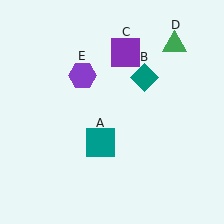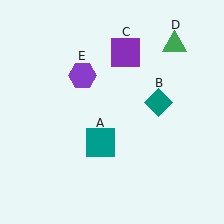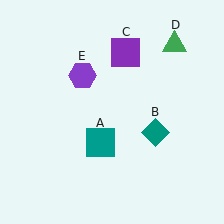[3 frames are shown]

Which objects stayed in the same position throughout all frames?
Teal square (object A) and purple square (object C) and green triangle (object D) and purple hexagon (object E) remained stationary.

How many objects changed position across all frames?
1 object changed position: teal diamond (object B).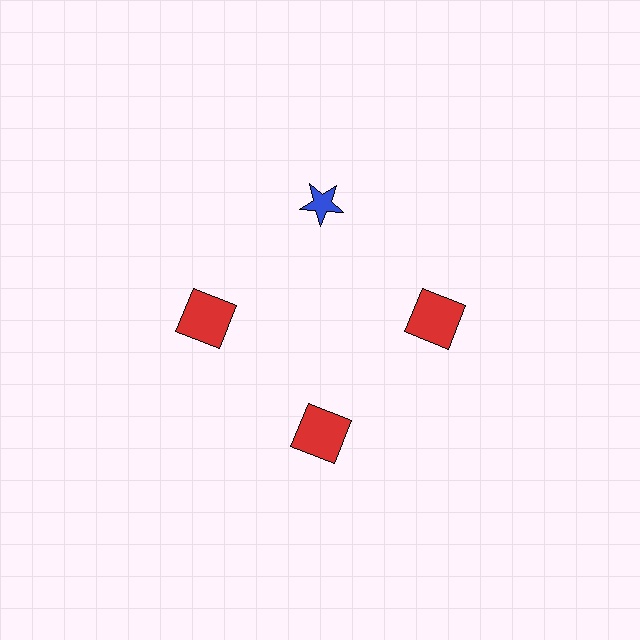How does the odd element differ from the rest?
It differs in both color (blue instead of red) and shape (star instead of square).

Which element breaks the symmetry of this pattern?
The blue star at roughly the 12 o'clock position breaks the symmetry. All other shapes are red squares.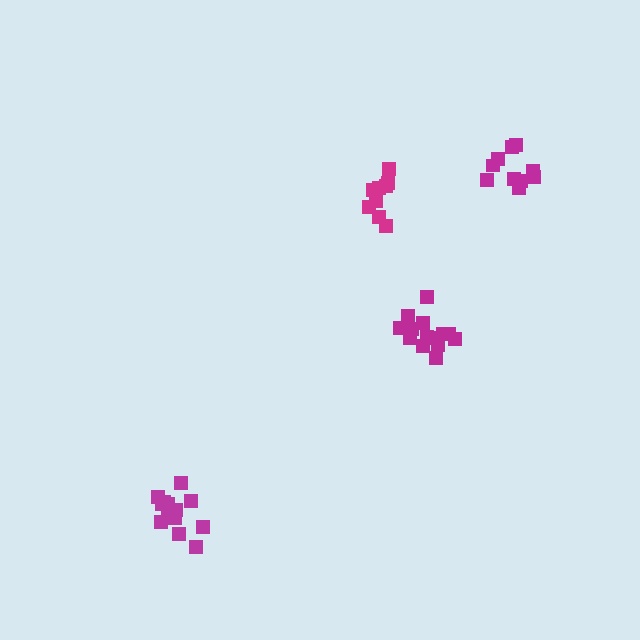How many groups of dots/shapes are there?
There are 4 groups.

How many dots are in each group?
Group 1: 15 dots, Group 2: 14 dots, Group 3: 9 dots, Group 4: 10 dots (48 total).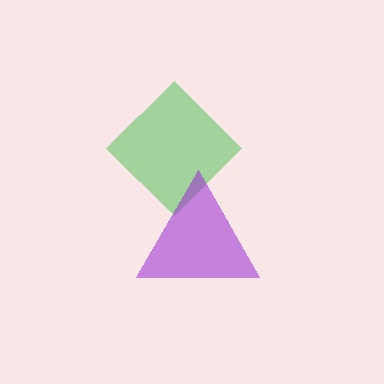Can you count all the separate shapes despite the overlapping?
Yes, there are 2 separate shapes.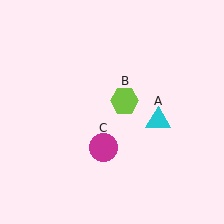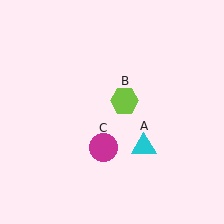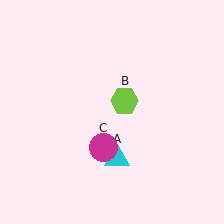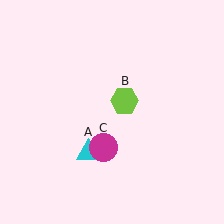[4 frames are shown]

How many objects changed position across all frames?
1 object changed position: cyan triangle (object A).